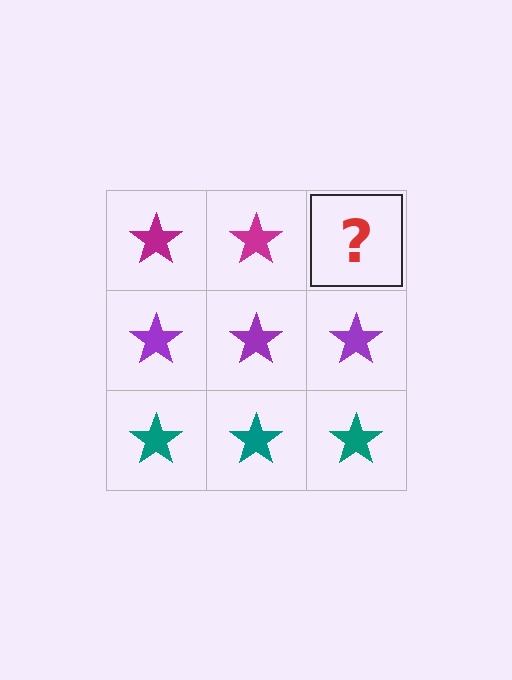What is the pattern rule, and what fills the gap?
The rule is that each row has a consistent color. The gap should be filled with a magenta star.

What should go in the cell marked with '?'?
The missing cell should contain a magenta star.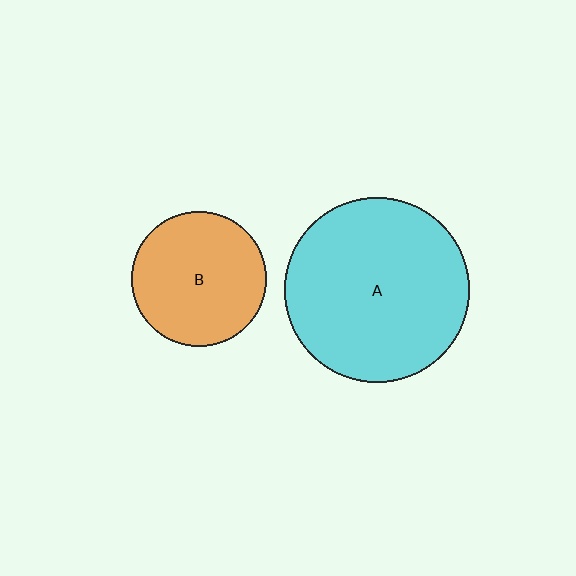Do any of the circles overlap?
No, none of the circles overlap.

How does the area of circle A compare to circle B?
Approximately 1.9 times.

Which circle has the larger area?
Circle A (cyan).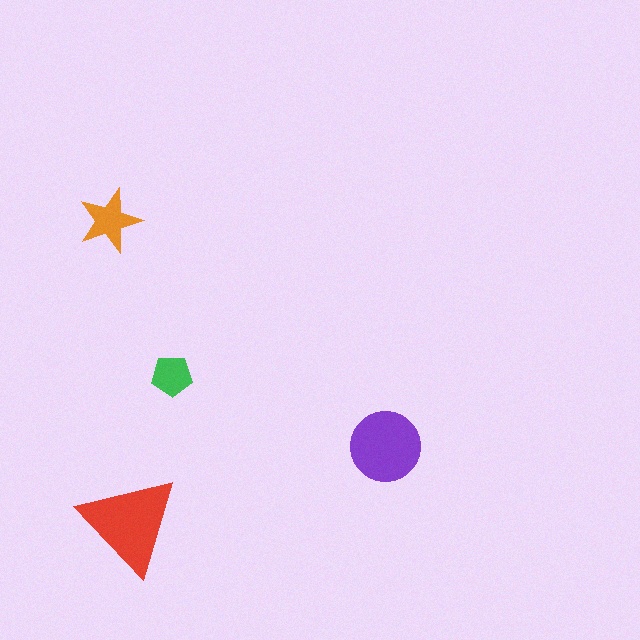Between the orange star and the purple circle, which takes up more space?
The purple circle.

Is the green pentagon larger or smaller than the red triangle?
Smaller.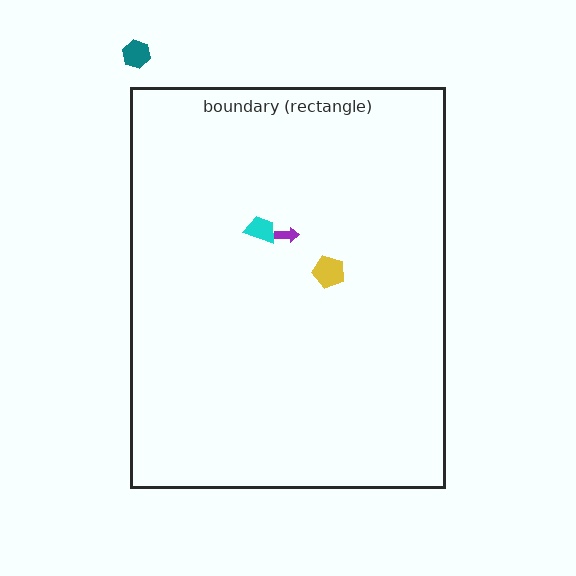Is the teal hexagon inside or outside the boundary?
Outside.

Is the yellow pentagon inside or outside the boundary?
Inside.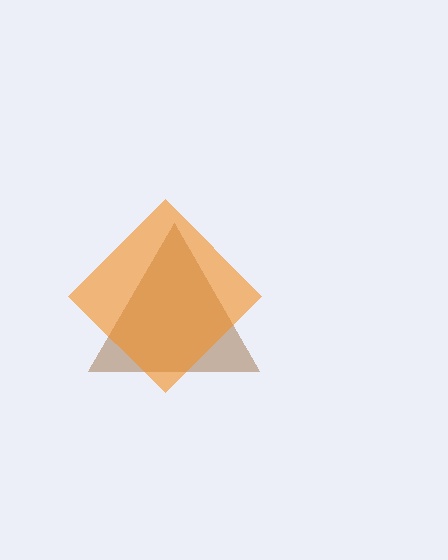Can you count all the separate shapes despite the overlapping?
Yes, there are 2 separate shapes.